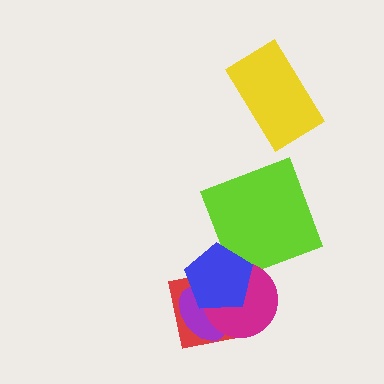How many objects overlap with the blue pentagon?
4 objects overlap with the blue pentagon.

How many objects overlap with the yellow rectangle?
0 objects overlap with the yellow rectangle.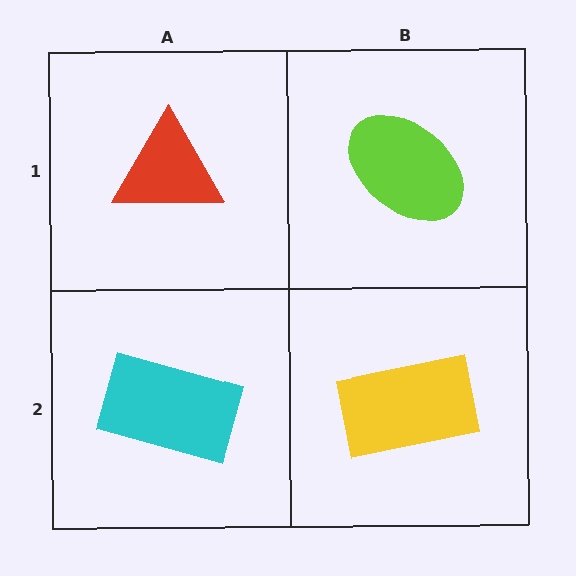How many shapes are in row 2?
2 shapes.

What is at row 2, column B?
A yellow rectangle.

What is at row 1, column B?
A lime ellipse.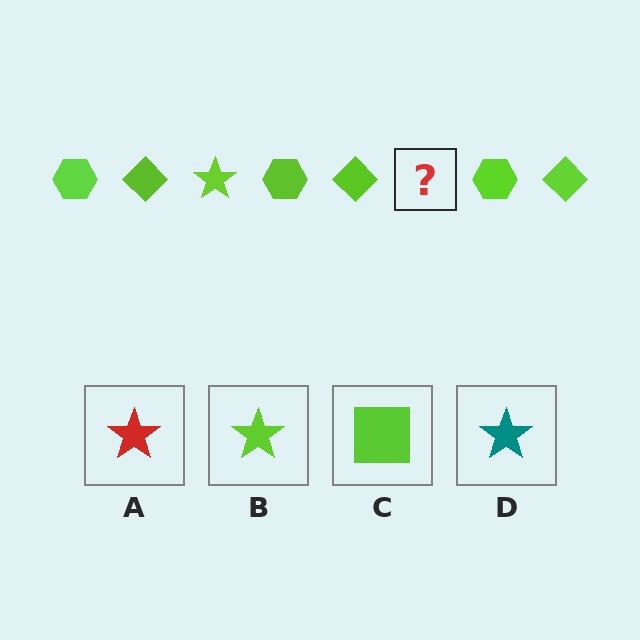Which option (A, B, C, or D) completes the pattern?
B.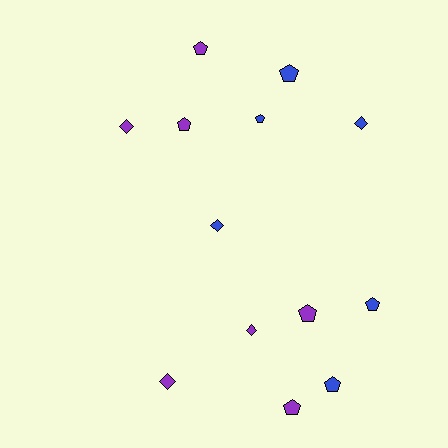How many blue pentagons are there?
There are 4 blue pentagons.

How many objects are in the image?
There are 13 objects.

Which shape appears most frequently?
Pentagon, with 8 objects.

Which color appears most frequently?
Purple, with 7 objects.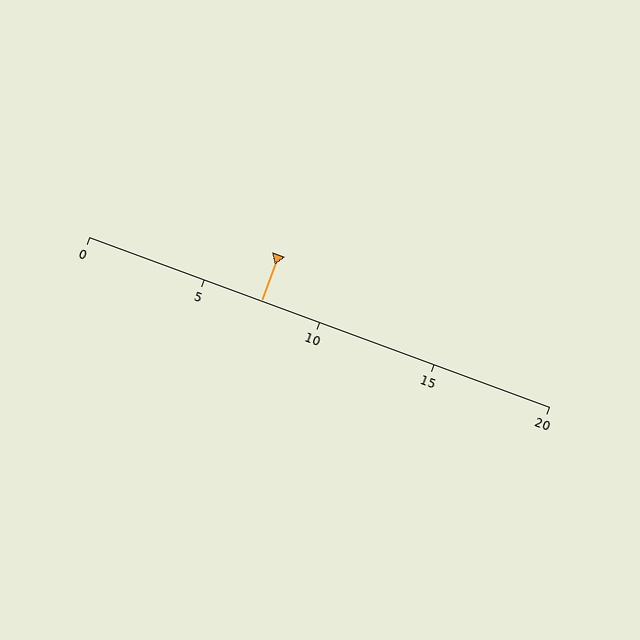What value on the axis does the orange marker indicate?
The marker indicates approximately 7.5.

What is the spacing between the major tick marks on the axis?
The major ticks are spaced 5 apart.